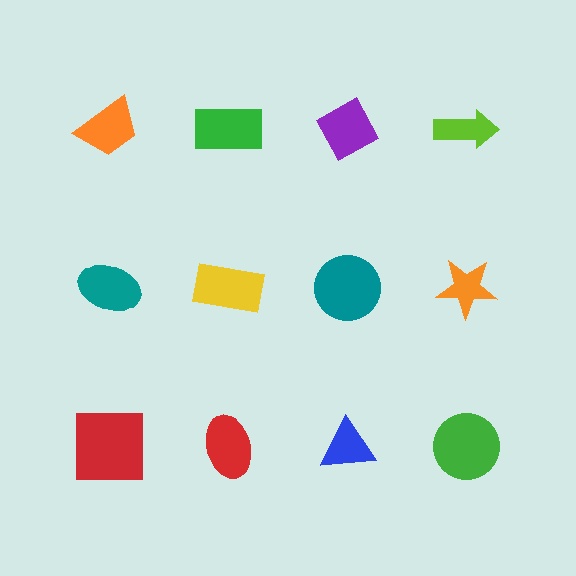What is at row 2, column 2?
A yellow rectangle.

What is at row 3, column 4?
A green circle.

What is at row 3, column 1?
A red square.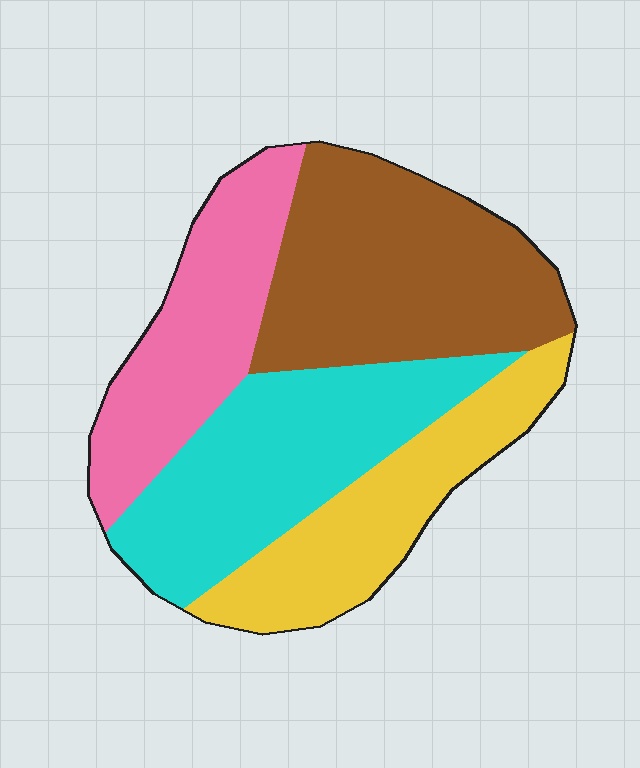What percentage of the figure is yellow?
Yellow takes up about one fifth (1/5) of the figure.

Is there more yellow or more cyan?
Cyan.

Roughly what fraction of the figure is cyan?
Cyan covers 27% of the figure.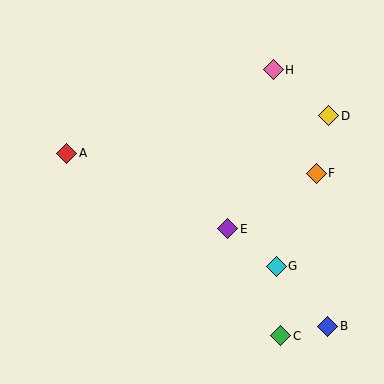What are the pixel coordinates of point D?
Point D is at (329, 116).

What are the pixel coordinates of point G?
Point G is at (276, 266).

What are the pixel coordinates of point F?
Point F is at (316, 173).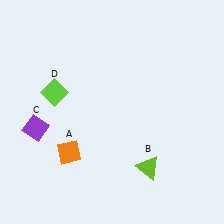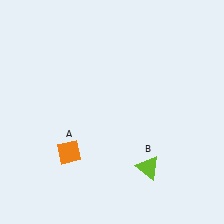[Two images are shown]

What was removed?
The purple diamond (C), the lime diamond (D) were removed in Image 2.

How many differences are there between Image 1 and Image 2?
There are 2 differences between the two images.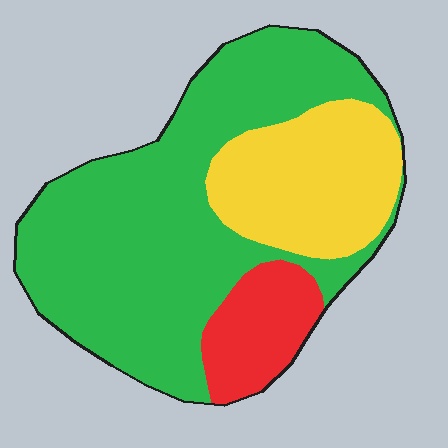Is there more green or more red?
Green.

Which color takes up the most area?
Green, at roughly 65%.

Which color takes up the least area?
Red, at roughly 10%.